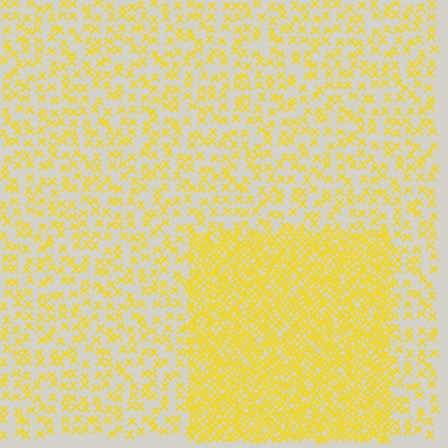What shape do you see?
I see a rectangle.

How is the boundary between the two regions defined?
The boundary is defined by a change in element density (approximately 2.7x ratio). All elements are the same color, size, and shape.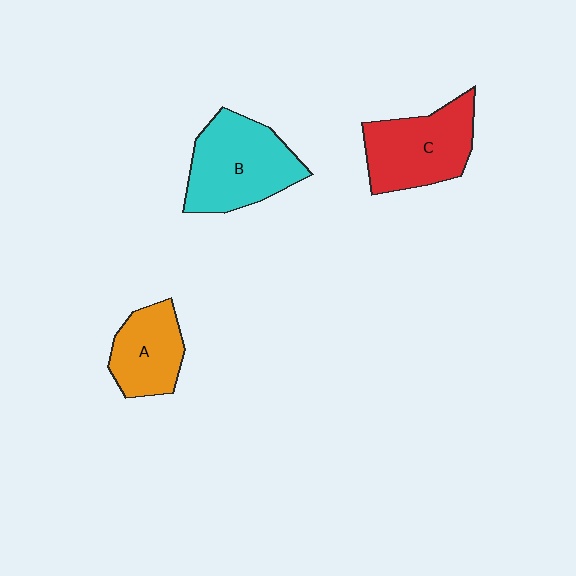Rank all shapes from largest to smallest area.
From largest to smallest: B (cyan), C (red), A (orange).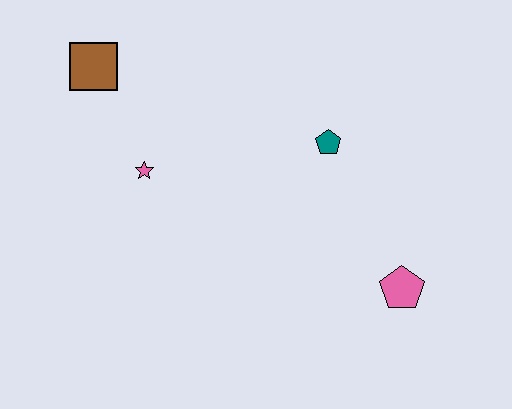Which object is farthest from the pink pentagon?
The brown square is farthest from the pink pentagon.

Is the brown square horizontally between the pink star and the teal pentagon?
No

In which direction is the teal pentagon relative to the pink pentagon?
The teal pentagon is above the pink pentagon.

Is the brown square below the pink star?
No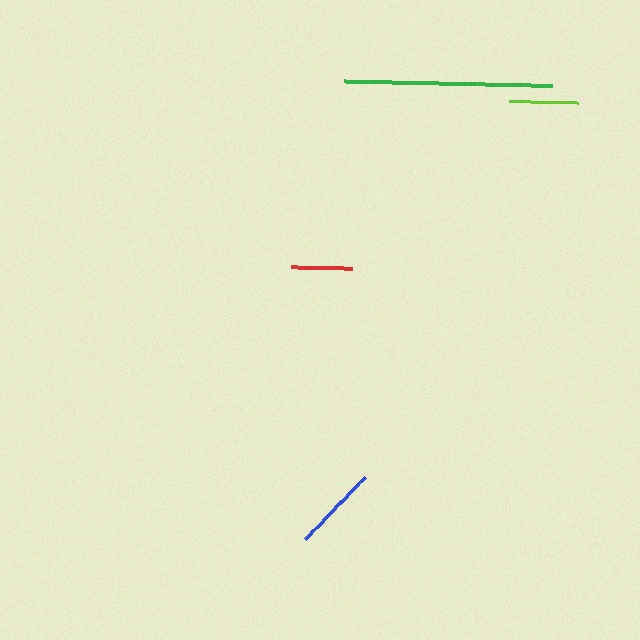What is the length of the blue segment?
The blue segment is approximately 85 pixels long.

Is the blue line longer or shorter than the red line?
The blue line is longer than the red line.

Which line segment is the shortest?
The red line is the shortest at approximately 61 pixels.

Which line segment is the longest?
The green line is the longest at approximately 207 pixels.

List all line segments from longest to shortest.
From longest to shortest: green, blue, lime, red.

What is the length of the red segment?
The red segment is approximately 61 pixels long.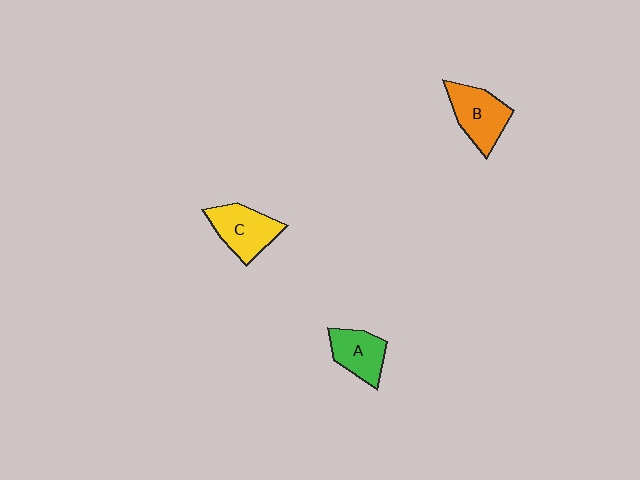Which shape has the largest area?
Shape B (orange).